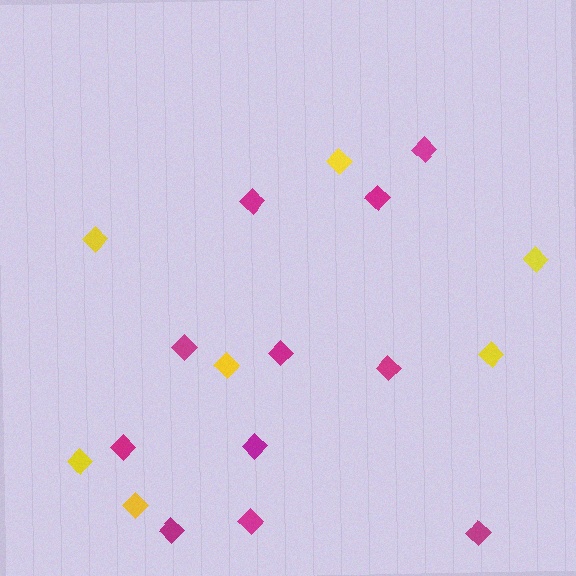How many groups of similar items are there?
There are 2 groups: one group of yellow diamonds (7) and one group of magenta diamonds (11).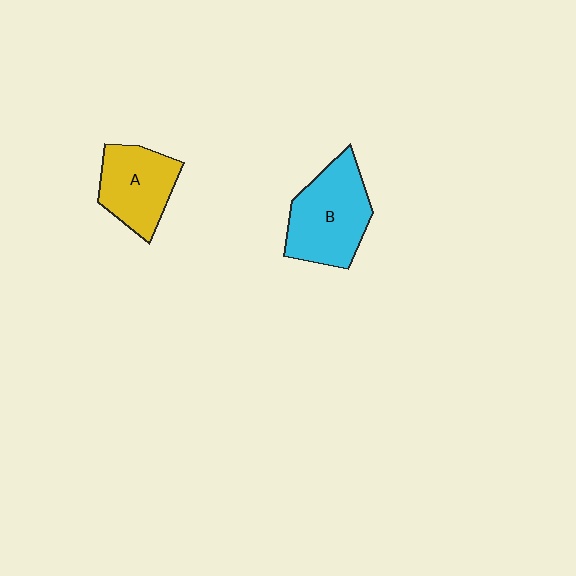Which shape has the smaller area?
Shape A (yellow).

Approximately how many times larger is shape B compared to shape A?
Approximately 1.3 times.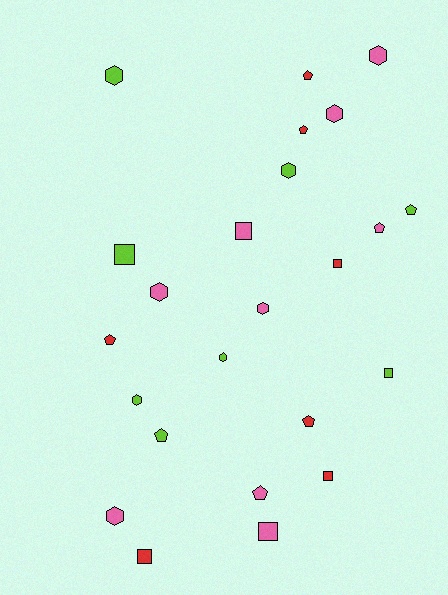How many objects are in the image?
There are 24 objects.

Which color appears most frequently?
Pink, with 9 objects.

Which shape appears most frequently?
Hexagon, with 9 objects.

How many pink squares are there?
There are 2 pink squares.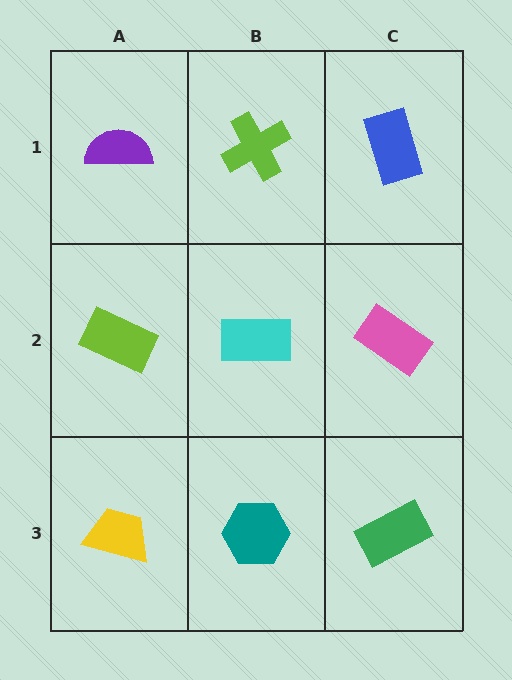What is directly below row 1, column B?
A cyan rectangle.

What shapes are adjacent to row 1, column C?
A pink rectangle (row 2, column C), a lime cross (row 1, column B).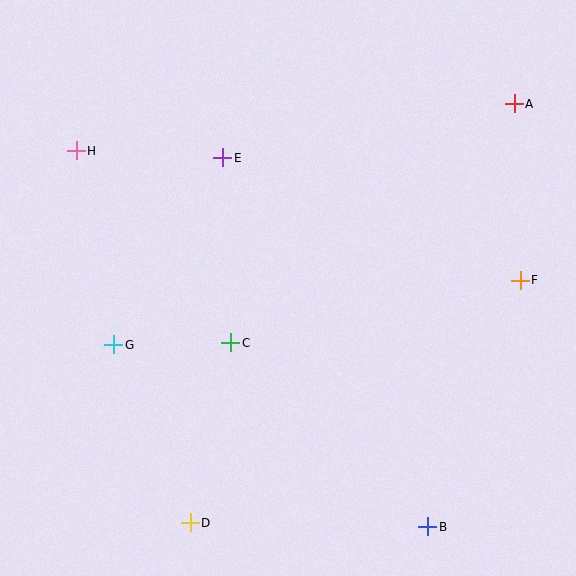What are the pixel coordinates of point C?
Point C is at (231, 343).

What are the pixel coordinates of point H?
Point H is at (76, 151).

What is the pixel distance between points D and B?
The distance between D and B is 238 pixels.